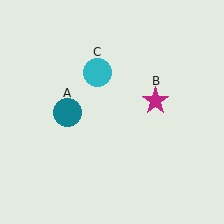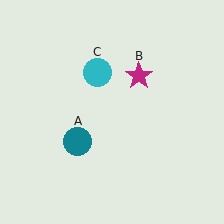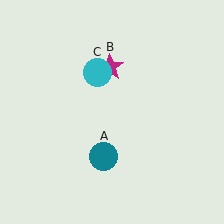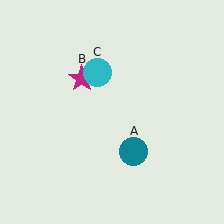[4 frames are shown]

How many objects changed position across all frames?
2 objects changed position: teal circle (object A), magenta star (object B).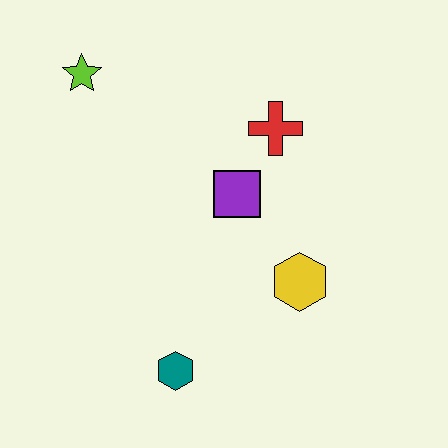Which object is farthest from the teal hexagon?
The lime star is farthest from the teal hexagon.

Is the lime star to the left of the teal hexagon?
Yes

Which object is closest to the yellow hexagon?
The purple square is closest to the yellow hexagon.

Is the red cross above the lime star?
No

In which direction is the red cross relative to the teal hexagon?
The red cross is above the teal hexagon.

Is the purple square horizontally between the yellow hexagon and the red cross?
No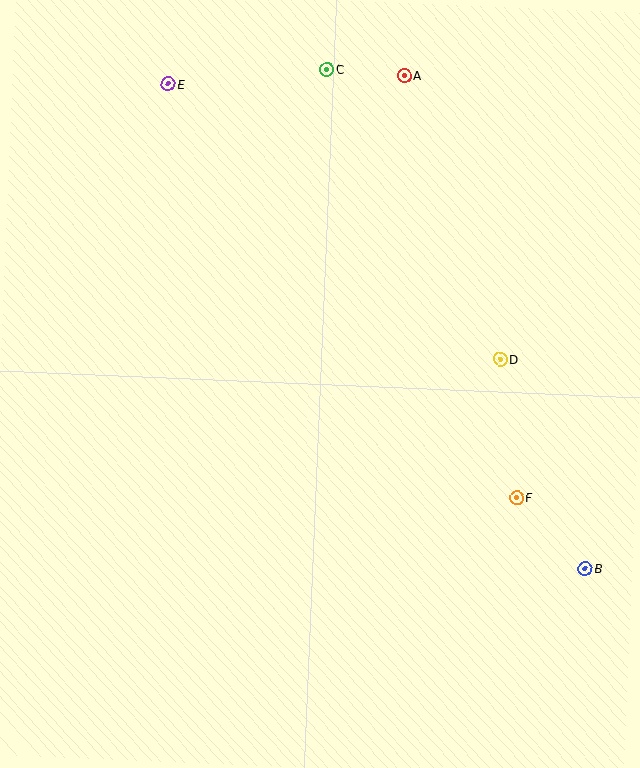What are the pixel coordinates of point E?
Point E is at (168, 84).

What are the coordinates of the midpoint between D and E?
The midpoint between D and E is at (334, 222).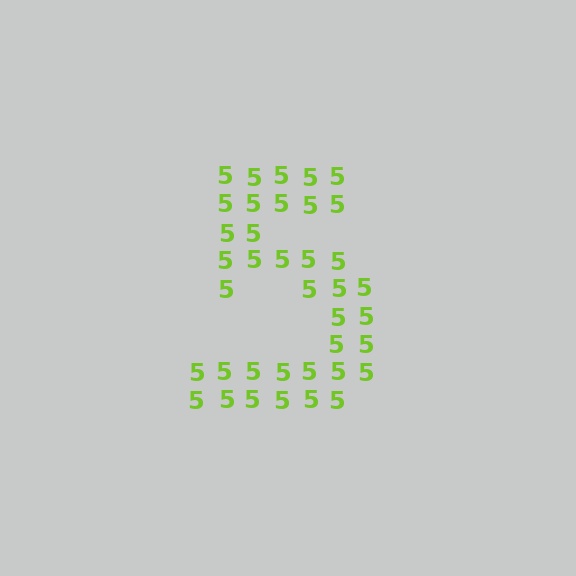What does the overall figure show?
The overall figure shows the digit 5.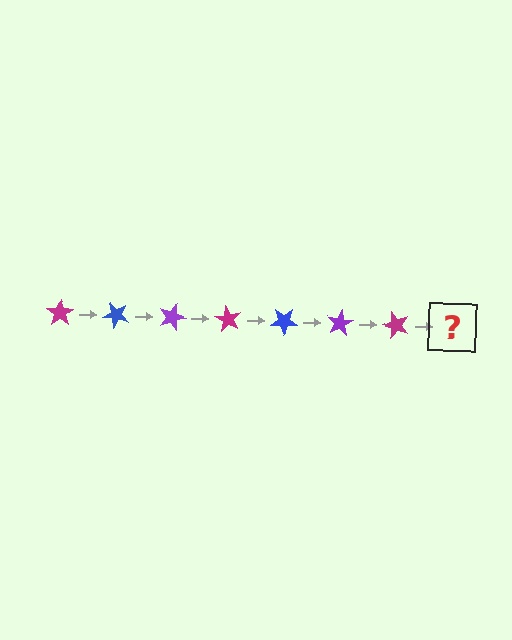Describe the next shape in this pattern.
It should be a blue star, rotated 315 degrees from the start.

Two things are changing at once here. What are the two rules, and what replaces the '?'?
The two rules are that it rotates 45 degrees each step and the color cycles through magenta, blue, and purple. The '?' should be a blue star, rotated 315 degrees from the start.